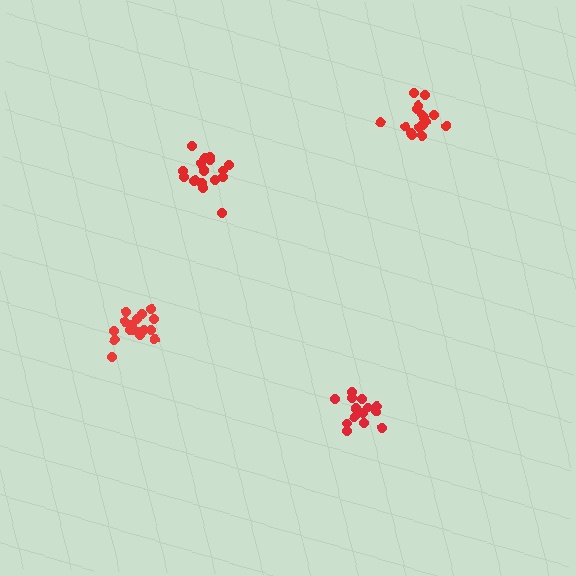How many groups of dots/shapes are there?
There are 4 groups.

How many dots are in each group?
Group 1: 18 dots, Group 2: 18 dots, Group 3: 15 dots, Group 4: 18 dots (69 total).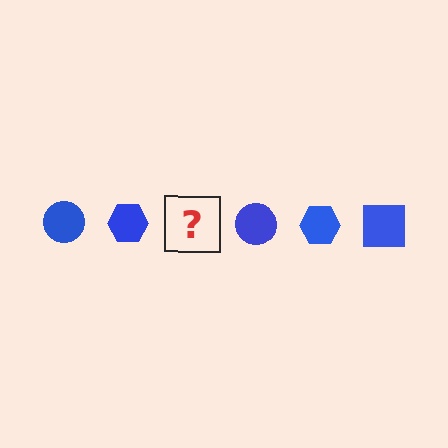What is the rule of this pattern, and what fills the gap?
The rule is that the pattern cycles through circle, hexagon, square shapes in blue. The gap should be filled with a blue square.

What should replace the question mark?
The question mark should be replaced with a blue square.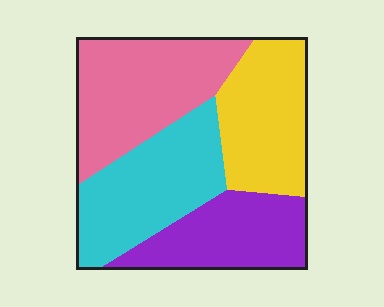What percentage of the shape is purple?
Purple takes up between a sixth and a third of the shape.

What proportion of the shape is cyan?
Cyan takes up about one quarter (1/4) of the shape.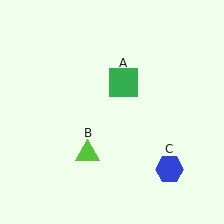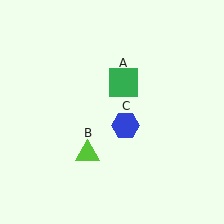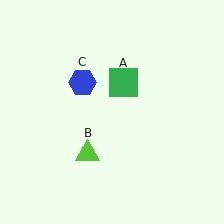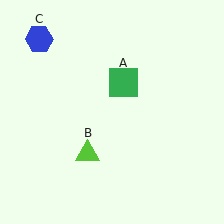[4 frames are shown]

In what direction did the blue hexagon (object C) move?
The blue hexagon (object C) moved up and to the left.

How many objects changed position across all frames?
1 object changed position: blue hexagon (object C).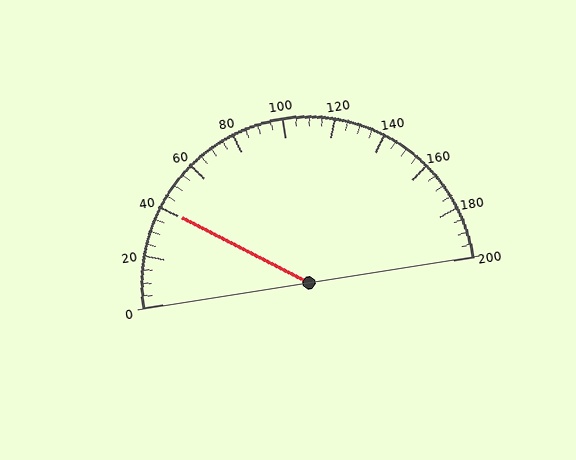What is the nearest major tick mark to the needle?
The nearest major tick mark is 40.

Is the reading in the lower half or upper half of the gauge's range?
The reading is in the lower half of the range (0 to 200).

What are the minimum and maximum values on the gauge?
The gauge ranges from 0 to 200.